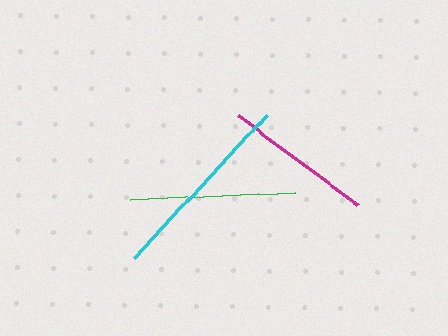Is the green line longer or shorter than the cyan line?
The cyan line is longer than the green line.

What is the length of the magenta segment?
The magenta segment is approximately 149 pixels long.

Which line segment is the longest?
The cyan line is the longest at approximately 195 pixels.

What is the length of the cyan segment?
The cyan segment is approximately 195 pixels long.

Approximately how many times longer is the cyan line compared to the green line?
The cyan line is approximately 1.2 times the length of the green line.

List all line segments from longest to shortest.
From longest to shortest: cyan, green, magenta.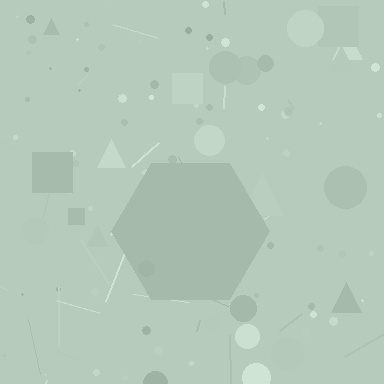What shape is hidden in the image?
A hexagon is hidden in the image.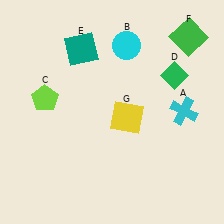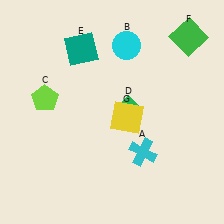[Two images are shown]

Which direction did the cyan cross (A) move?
The cyan cross (A) moved down.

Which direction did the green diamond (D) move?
The green diamond (D) moved left.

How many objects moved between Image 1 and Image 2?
2 objects moved between the two images.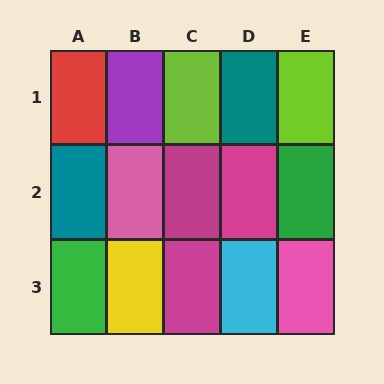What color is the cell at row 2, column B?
Pink.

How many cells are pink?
2 cells are pink.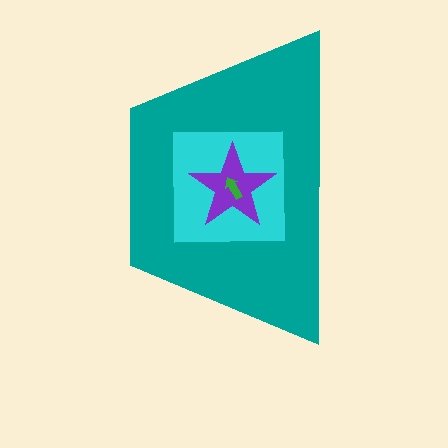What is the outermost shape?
The teal trapezoid.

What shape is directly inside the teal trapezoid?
The cyan square.